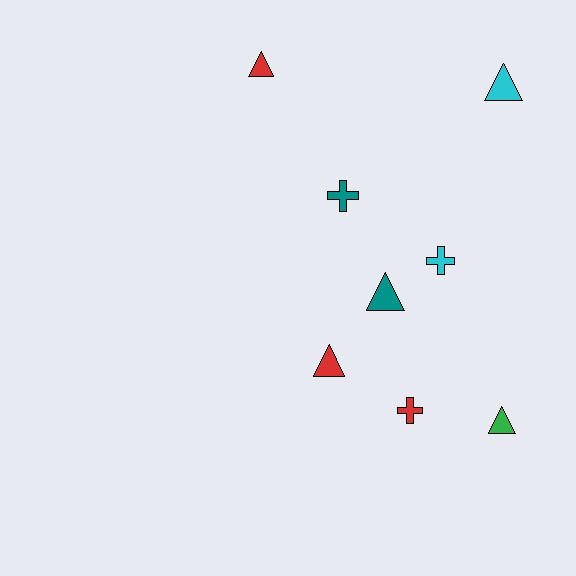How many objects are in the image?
There are 8 objects.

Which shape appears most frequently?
Triangle, with 5 objects.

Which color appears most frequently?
Red, with 3 objects.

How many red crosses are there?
There is 1 red cross.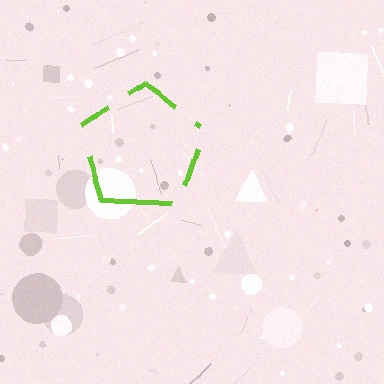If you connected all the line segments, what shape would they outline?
They would outline a pentagon.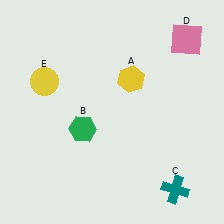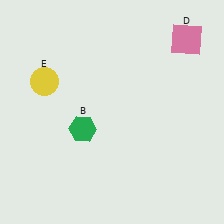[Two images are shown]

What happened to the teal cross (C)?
The teal cross (C) was removed in Image 2. It was in the bottom-right area of Image 1.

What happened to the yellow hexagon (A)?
The yellow hexagon (A) was removed in Image 2. It was in the top-right area of Image 1.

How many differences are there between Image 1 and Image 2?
There are 2 differences between the two images.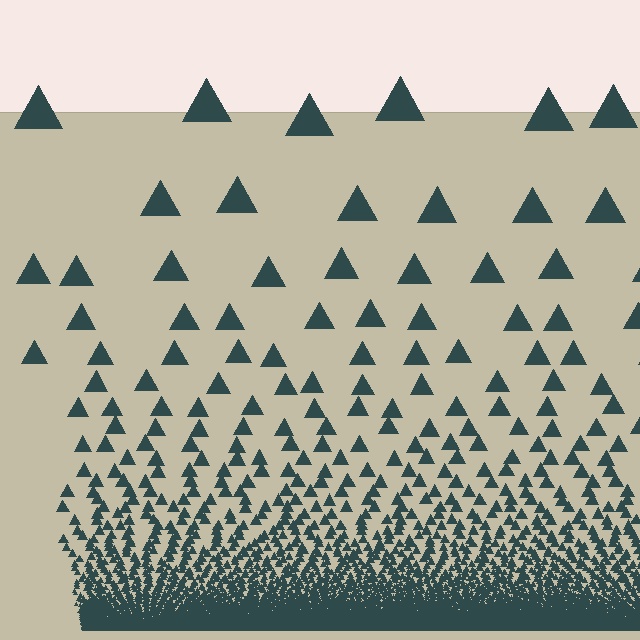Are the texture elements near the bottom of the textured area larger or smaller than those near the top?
Smaller. The gradient is inverted — elements near the bottom are smaller and denser.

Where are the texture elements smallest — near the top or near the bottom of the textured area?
Near the bottom.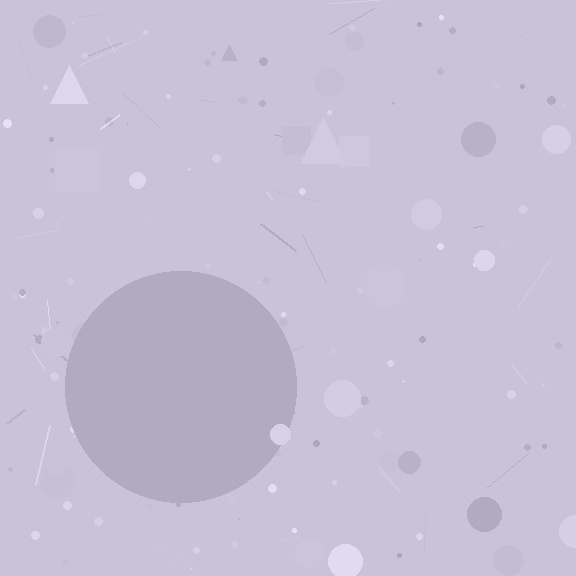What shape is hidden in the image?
A circle is hidden in the image.